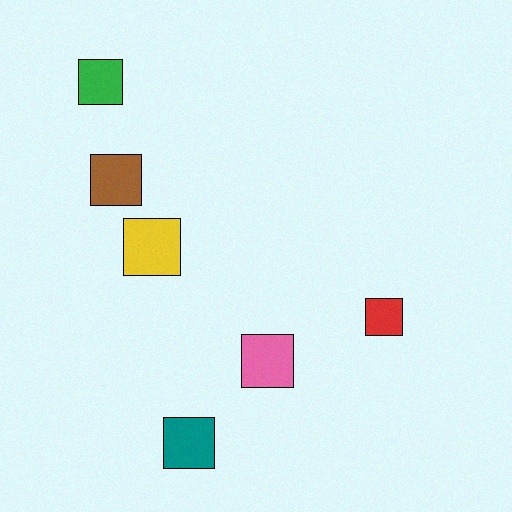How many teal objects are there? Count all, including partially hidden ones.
There is 1 teal object.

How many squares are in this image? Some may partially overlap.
There are 6 squares.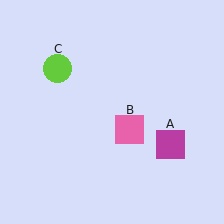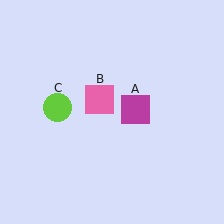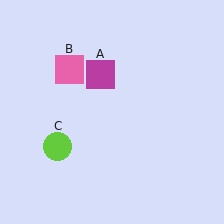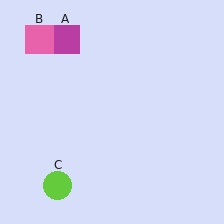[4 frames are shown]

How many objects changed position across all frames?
3 objects changed position: magenta square (object A), pink square (object B), lime circle (object C).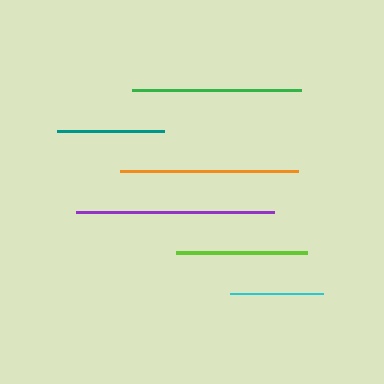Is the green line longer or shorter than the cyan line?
The green line is longer than the cyan line.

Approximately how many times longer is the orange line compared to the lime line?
The orange line is approximately 1.4 times the length of the lime line.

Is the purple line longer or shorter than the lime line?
The purple line is longer than the lime line.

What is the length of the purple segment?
The purple segment is approximately 198 pixels long.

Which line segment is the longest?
The purple line is the longest at approximately 198 pixels.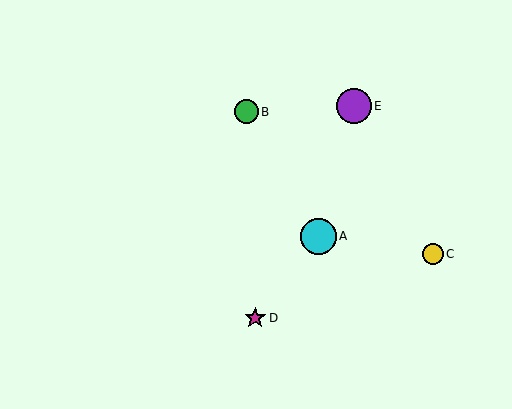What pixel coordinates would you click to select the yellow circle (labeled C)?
Click at (433, 254) to select the yellow circle C.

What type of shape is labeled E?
Shape E is a purple circle.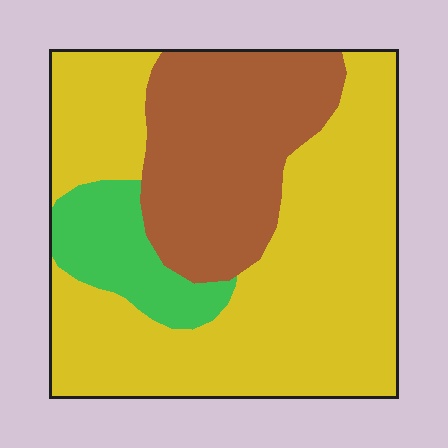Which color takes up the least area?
Green, at roughly 10%.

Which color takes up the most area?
Yellow, at roughly 60%.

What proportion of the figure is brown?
Brown covers about 30% of the figure.